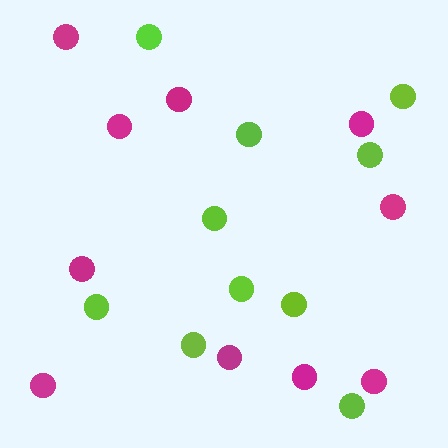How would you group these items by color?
There are 2 groups: one group of lime circles (10) and one group of magenta circles (10).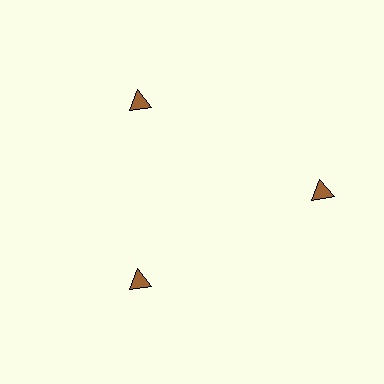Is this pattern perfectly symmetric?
No. The 3 brown triangles are arranged in a ring, but one element near the 3 o'clock position is pushed outward from the center, breaking the 3-fold rotational symmetry.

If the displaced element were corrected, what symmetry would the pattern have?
It would have 3-fold rotational symmetry — the pattern would map onto itself every 120 degrees.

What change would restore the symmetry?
The symmetry would be restored by moving it inward, back onto the ring so that all 3 triangles sit at equal angles and equal distance from the center.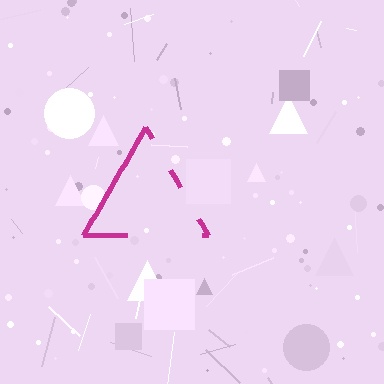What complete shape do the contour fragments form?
The contour fragments form a triangle.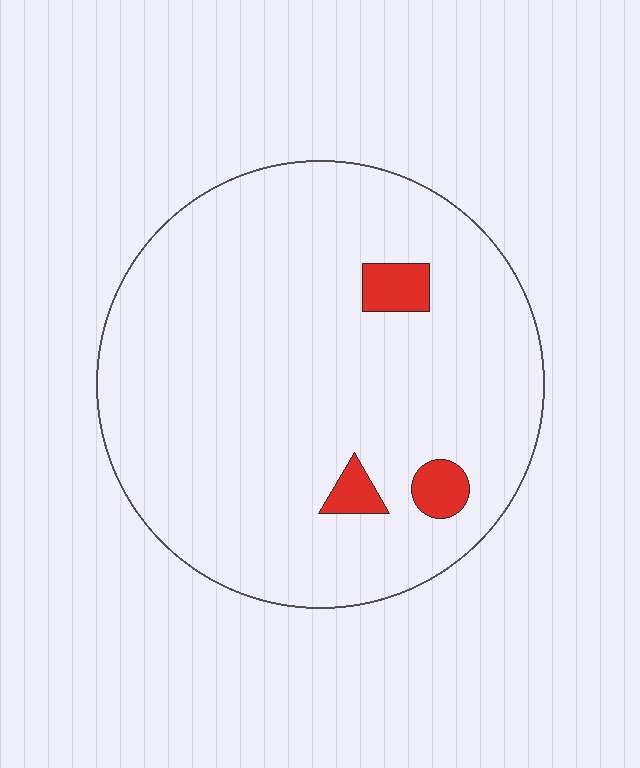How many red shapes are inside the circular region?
3.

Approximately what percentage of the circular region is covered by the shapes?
Approximately 5%.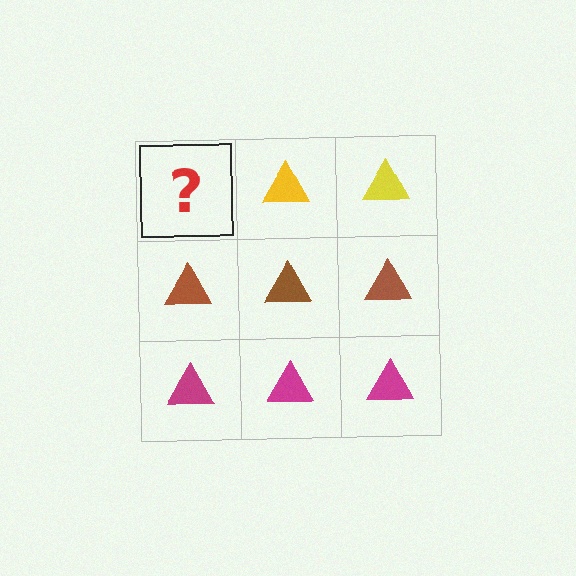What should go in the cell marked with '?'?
The missing cell should contain a yellow triangle.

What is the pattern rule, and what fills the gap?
The rule is that each row has a consistent color. The gap should be filled with a yellow triangle.